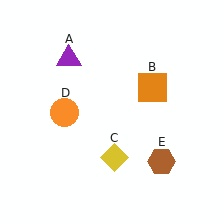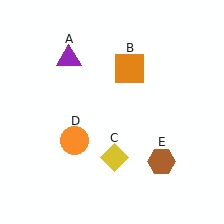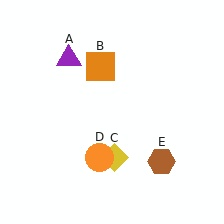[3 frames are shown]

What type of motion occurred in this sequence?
The orange square (object B), orange circle (object D) rotated counterclockwise around the center of the scene.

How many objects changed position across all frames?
2 objects changed position: orange square (object B), orange circle (object D).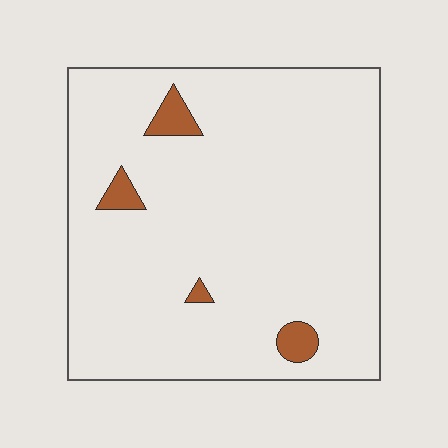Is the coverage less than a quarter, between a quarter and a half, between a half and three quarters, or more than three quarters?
Less than a quarter.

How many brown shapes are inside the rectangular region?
4.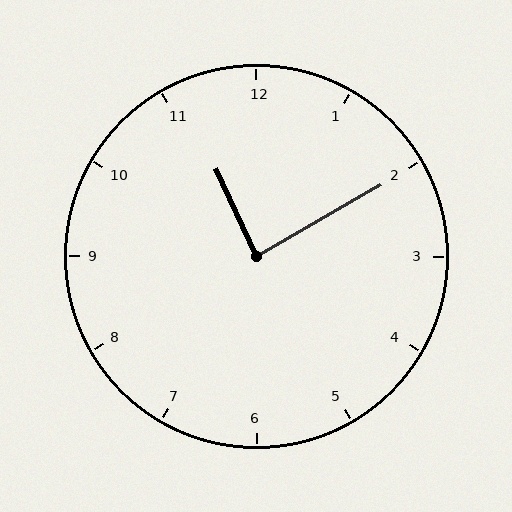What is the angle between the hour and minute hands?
Approximately 85 degrees.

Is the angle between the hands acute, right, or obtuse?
It is right.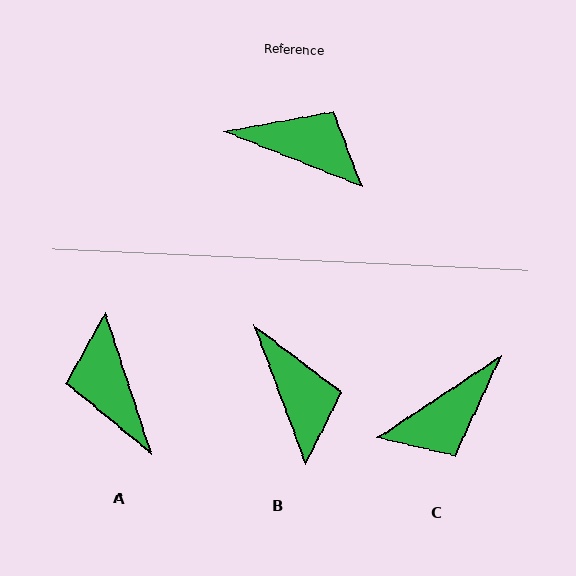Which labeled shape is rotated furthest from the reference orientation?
A, about 130 degrees away.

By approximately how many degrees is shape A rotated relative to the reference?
Approximately 130 degrees counter-clockwise.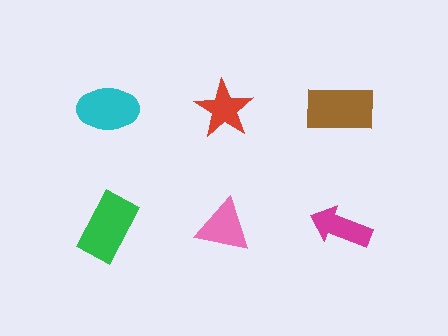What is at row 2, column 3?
A magenta arrow.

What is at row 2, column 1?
A green rectangle.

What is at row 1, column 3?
A brown rectangle.